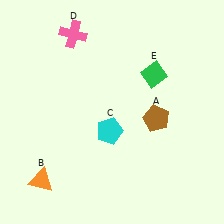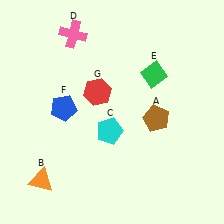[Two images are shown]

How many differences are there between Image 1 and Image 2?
There are 2 differences between the two images.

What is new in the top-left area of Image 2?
A blue pentagon (F) was added in the top-left area of Image 2.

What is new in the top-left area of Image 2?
A red hexagon (G) was added in the top-left area of Image 2.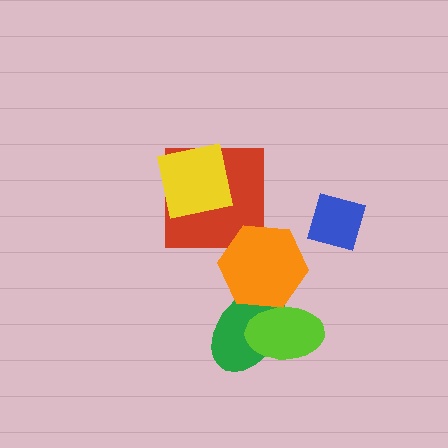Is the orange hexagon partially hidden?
No, no other shape covers it.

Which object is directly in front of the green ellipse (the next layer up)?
The lime ellipse is directly in front of the green ellipse.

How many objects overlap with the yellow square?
1 object overlaps with the yellow square.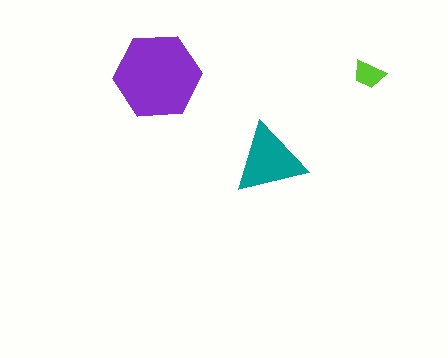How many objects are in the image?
There are 3 objects in the image.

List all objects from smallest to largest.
The lime trapezoid, the teal triangle, the purple hexagon.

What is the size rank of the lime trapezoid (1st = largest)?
3rd.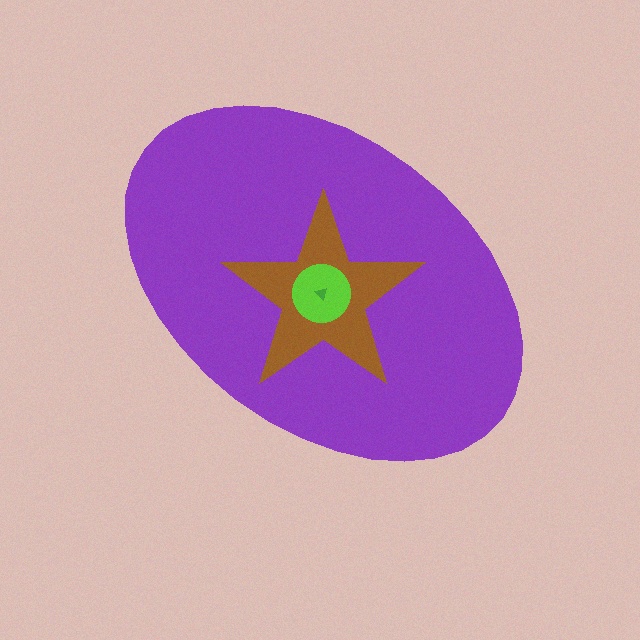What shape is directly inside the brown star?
The lime circle.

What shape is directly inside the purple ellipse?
The brown star.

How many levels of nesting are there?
4.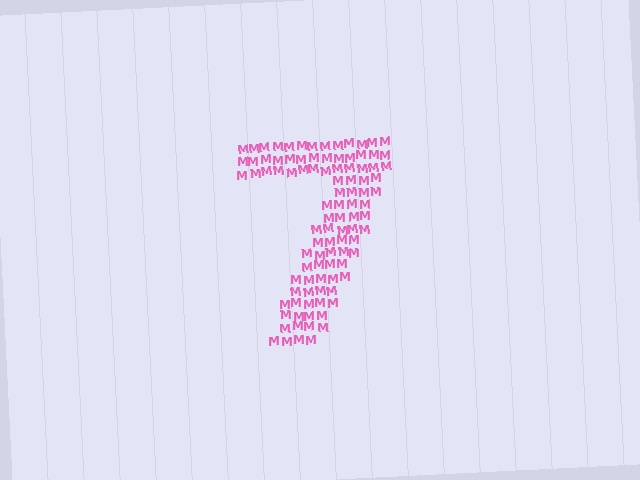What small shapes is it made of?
It is made of small letter M's.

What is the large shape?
The large shape is the digit 7.